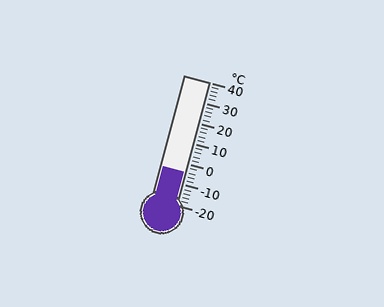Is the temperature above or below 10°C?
The temperature is below 10°C.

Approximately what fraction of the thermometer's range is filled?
The thermometer is filled to approximately 25% of its range.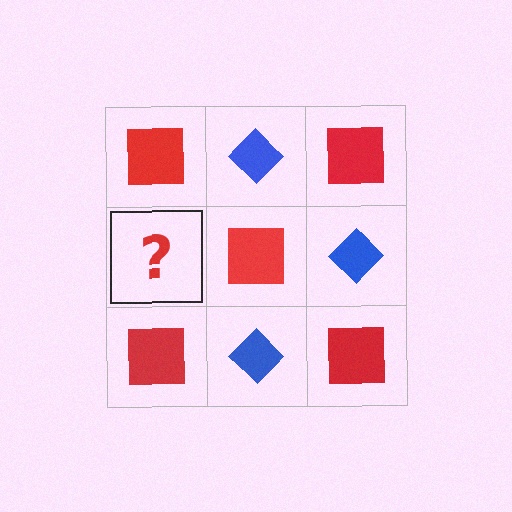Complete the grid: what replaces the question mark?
The question mark should be replaced with a blue diamond.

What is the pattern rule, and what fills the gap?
The rule is that it alternates red square and blue diamond in a checkerboard pattern. The gap should be filled with a blue diamond.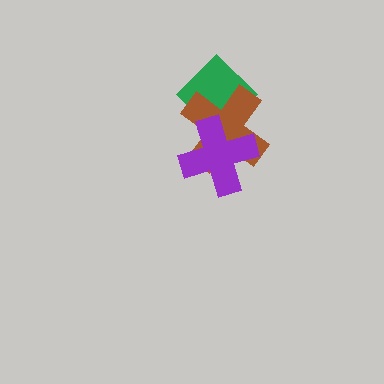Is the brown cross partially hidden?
Yes, it is partially covered by another shape.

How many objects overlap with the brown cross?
2 objects overlap with the brown cross.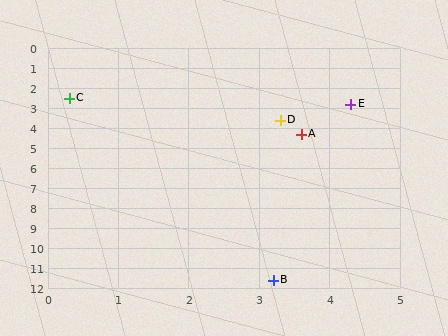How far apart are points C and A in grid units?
Points C and A are about 3.8 grid units apart.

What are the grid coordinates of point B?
Point B is at approximately (3.2, 11.6).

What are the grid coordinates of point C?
Point C is at approximately (0.3, 2.5).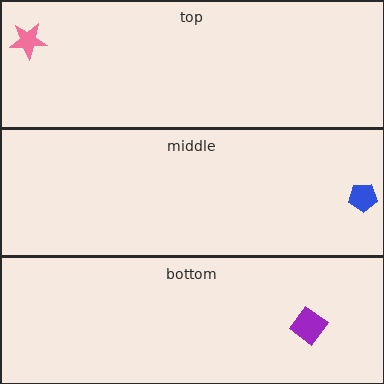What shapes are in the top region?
The pink star.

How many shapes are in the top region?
1.